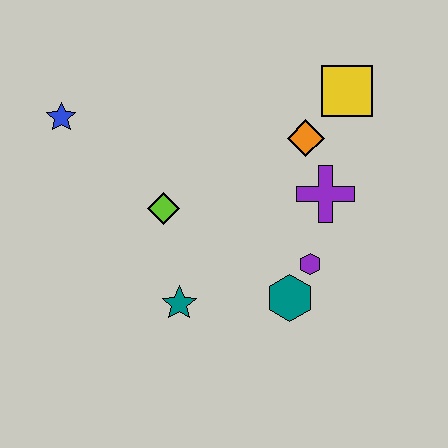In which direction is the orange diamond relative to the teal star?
The orange diamond is above the teal star.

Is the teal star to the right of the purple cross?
No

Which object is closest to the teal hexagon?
The purple hexagon is closest to the teal hexagon.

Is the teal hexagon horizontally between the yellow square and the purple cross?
No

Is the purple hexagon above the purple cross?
No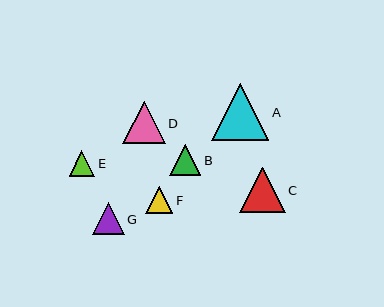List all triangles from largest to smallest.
From largest to smallest: A, C, D, G, B, F, E.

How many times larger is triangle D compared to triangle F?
Triangle D is approximately 1.6 times the size of triangle F.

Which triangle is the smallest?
Triangle E is the smallest with a size of approximately 26 pixels.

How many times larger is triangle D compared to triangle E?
Triangle D is approximately 1.7 times the size of triangle E.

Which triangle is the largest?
Triangle A is the largest with a size of approximately 57 pixels.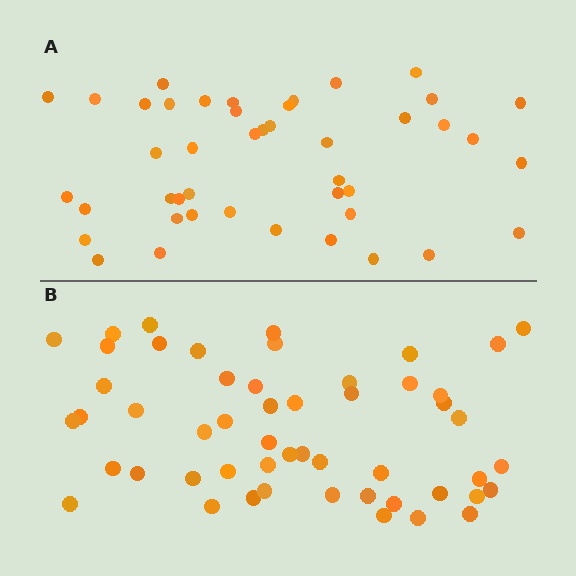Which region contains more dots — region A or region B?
Region B (the bottom region) has more dots.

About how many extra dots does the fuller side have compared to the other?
Region B has roughly 8 or so more dots than region A.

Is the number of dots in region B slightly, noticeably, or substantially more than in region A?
Region B has only slightly more — the two regions are fairly close. The ratio is roughly 1.2 to 1.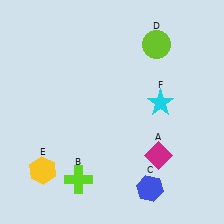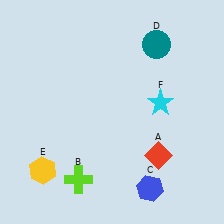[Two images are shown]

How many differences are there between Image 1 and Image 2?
There are 2 differences between the two images.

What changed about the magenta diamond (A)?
In Image 1, A is magenta. In Image 2, it changed to red.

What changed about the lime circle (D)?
In Image 1, D is lime. In Image 2, it changed to teal.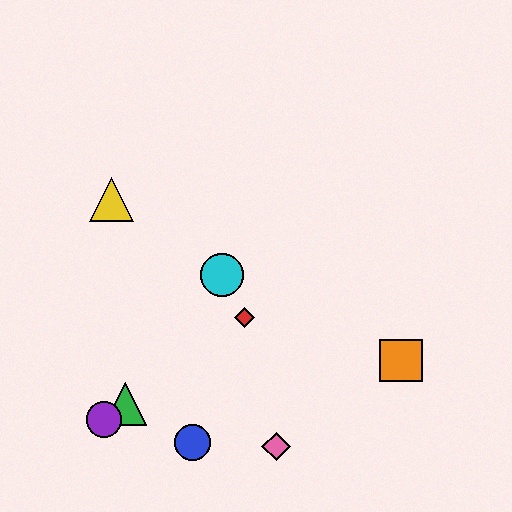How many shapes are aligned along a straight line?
3 shapes (the red diamond, the green triangle, the purple circle) are aligned along a straight line.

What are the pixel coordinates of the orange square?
The orange square is at (401, 361).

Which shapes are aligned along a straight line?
The red diamond, the green triangle, the purple circle are aligned along a straight line.